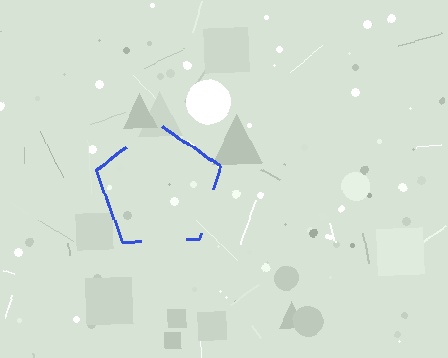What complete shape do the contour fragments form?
The contour fragments form a pentagon.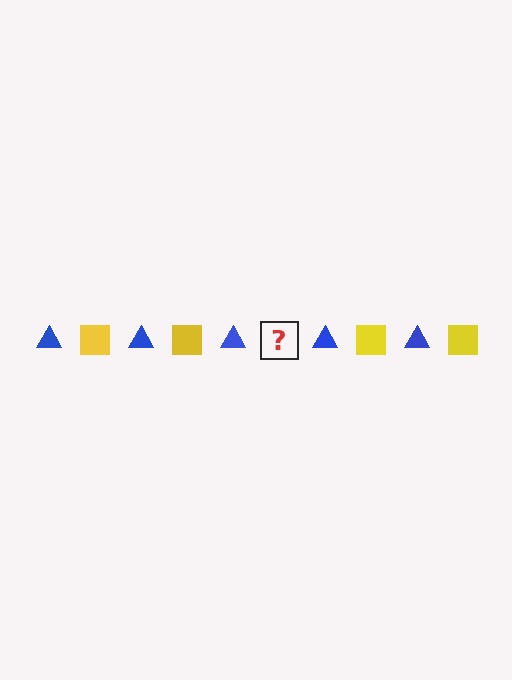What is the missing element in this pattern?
The missing element is a yellow square.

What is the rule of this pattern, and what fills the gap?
The rule is that the pattern alternates between blue triangle and yellow square. The gap should be filled with a yellow square.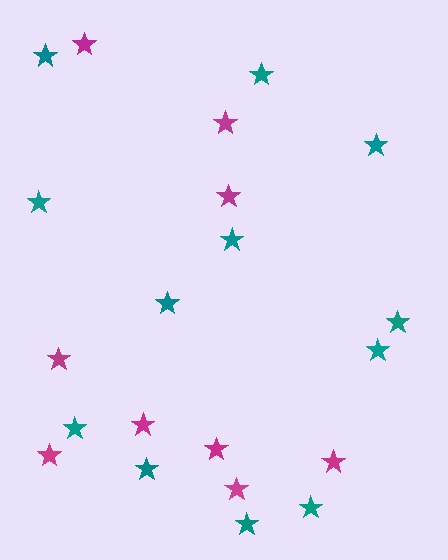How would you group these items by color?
There are 2 groups: one group of teal stars (12) and one group of magenta stars (9).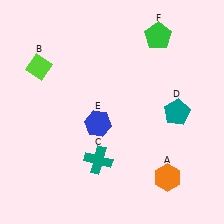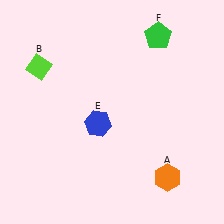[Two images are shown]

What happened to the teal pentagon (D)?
The teal pentagon (D) was removed in Image 2. It was in the top-right area of Image 1.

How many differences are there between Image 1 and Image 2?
There are 2 differences between the two images.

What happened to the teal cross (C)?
The teal cross (C) was removed in Image 2. It was in the bottom-left area of Image 1.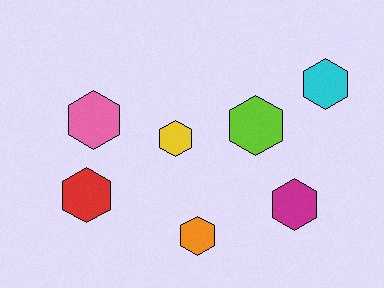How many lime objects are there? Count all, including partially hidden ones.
There is 1 lime object.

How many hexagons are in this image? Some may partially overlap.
There are 7 hexagons.